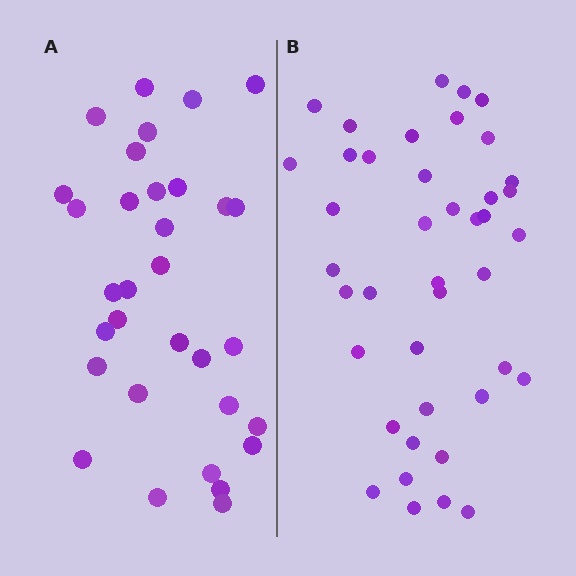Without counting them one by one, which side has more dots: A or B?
Region B (the right region) has more dots.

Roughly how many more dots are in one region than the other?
Region B has roughly 8 or so more dots than region A.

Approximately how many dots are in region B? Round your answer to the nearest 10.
About 40 dots. (The exact count is 41, which rounds to 40.)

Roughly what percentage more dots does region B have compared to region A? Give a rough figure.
About 30% more.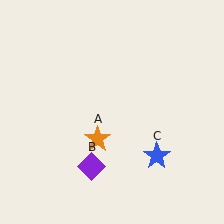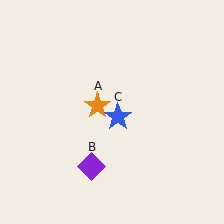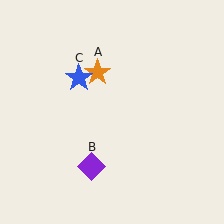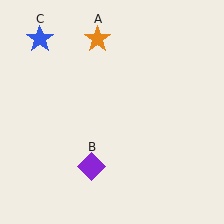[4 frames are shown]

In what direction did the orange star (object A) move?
The orange star (object A) moved up.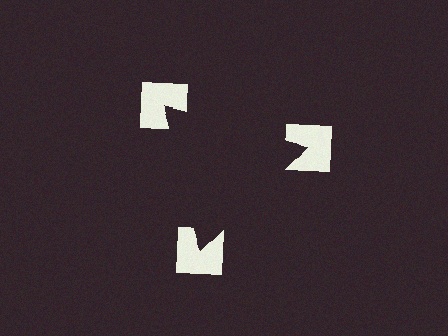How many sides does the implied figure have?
3 sides.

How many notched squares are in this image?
There are 3 — one at each vertex of the illusory triangle.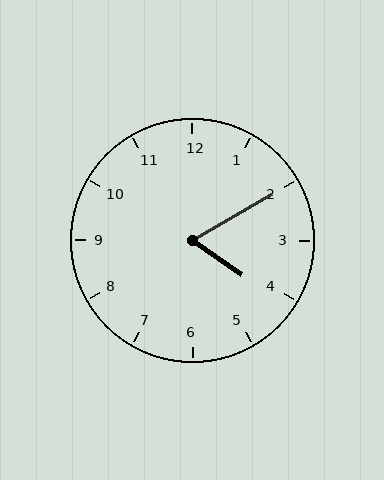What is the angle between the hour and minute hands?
Approximately 65 degrees.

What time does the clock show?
4:10.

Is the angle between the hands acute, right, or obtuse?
It is acute.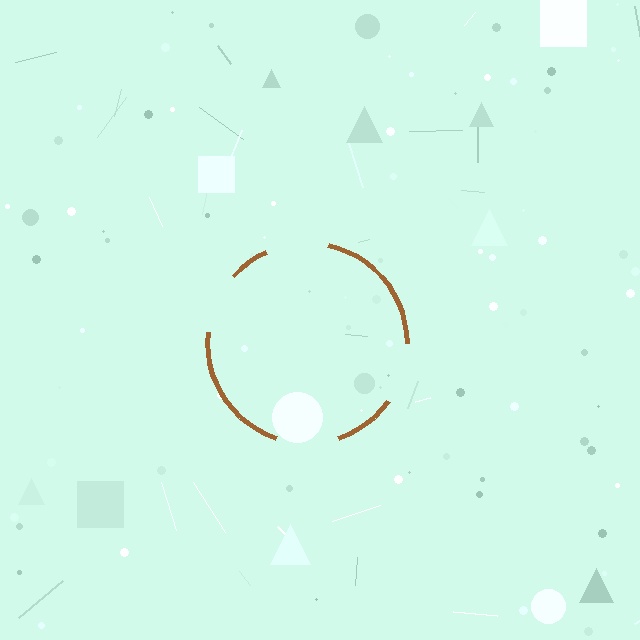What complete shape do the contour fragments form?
The contour fragments form a circle.